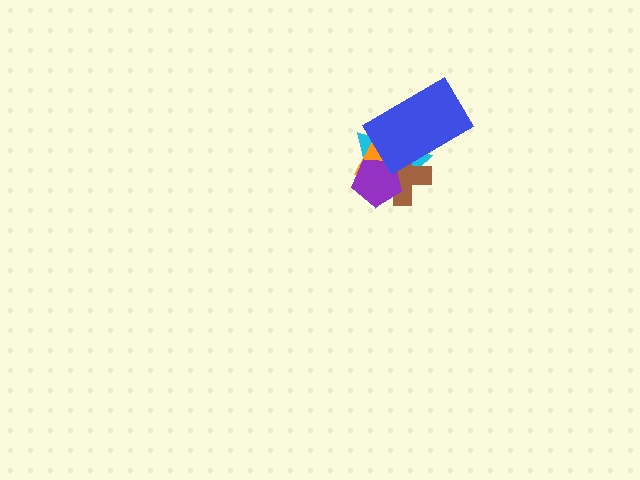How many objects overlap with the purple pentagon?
3 objects overlap with the purple pentagon.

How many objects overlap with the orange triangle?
4 objects overlap with the orange triangle.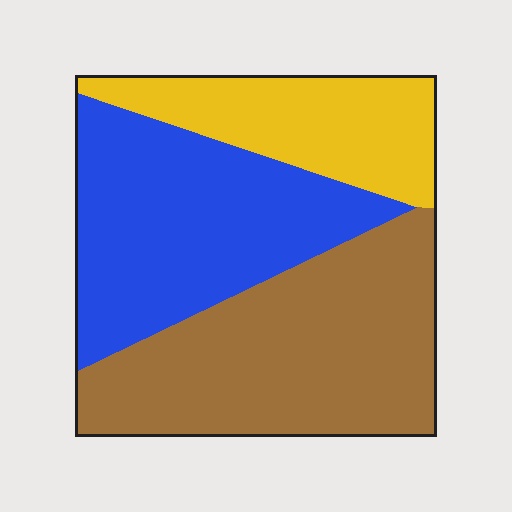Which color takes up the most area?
Brown, at roughly 40%.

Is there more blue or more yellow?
Blue.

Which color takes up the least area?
Yellow, at roughly 20%.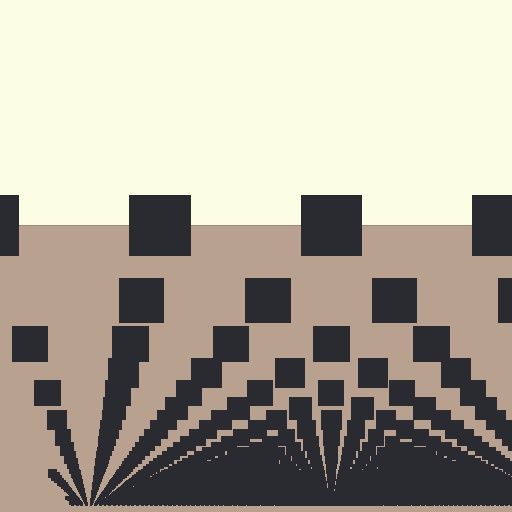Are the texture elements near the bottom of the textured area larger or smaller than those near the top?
Smaller. The gradient is inverted — elements near the bottom are smaller and denser.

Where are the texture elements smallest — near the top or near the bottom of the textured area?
Near the bottom.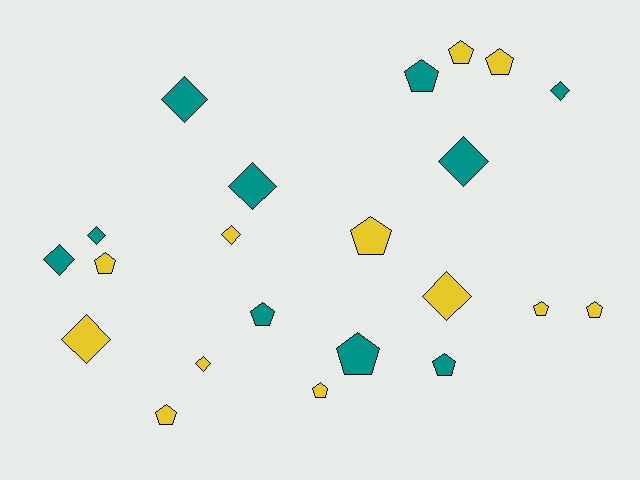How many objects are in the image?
There are 22 objects.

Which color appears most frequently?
Yellow, with 12 objects.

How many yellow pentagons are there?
There are 8 yellow pentagons.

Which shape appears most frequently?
Pentagon, with 12 objects.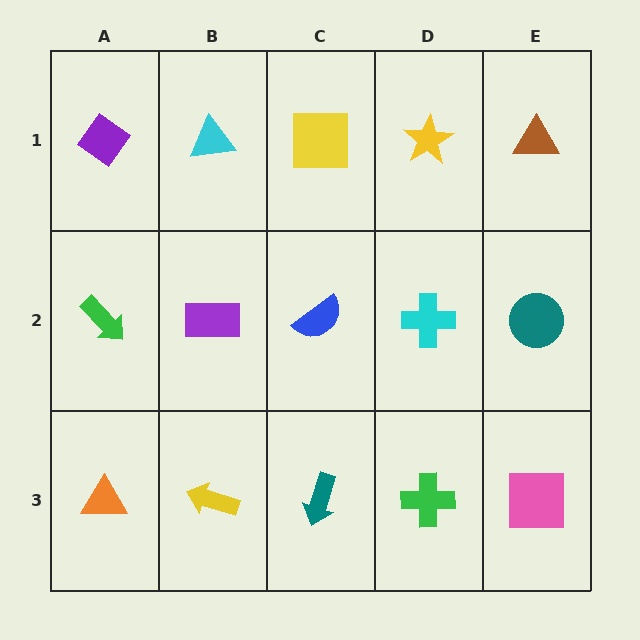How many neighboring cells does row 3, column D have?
3.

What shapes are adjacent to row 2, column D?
A yellow star (row 1, column D), a green cross (row 3, column D), a blue semicircle (row 2, column C), a teal circle (row 2, column E).